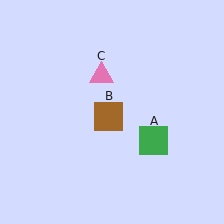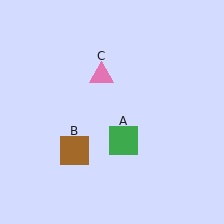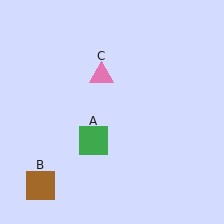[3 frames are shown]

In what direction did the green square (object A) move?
The green square (object A) moved left.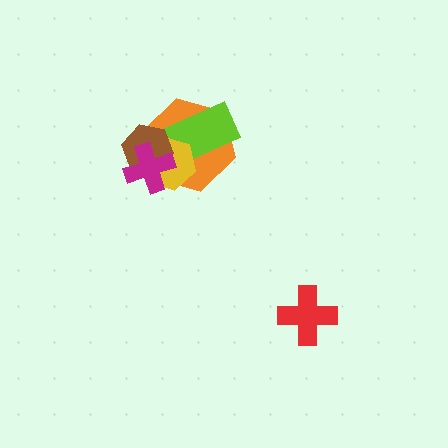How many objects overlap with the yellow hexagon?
4 objects overlap with the yellow hexagon.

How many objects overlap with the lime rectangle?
2 objects overlap with the lime rectangle.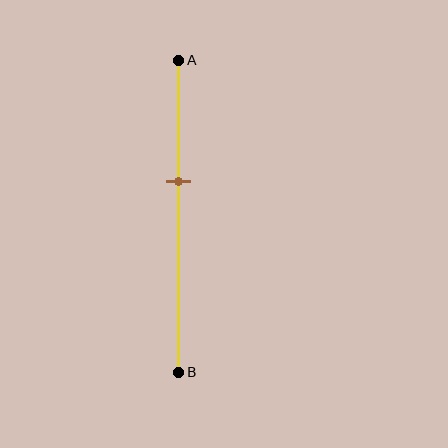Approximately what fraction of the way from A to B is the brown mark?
The brown mark is approximately 40% of the way from A to B.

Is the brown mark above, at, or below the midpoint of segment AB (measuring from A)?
The brown mark is above the midpoint of segment AB.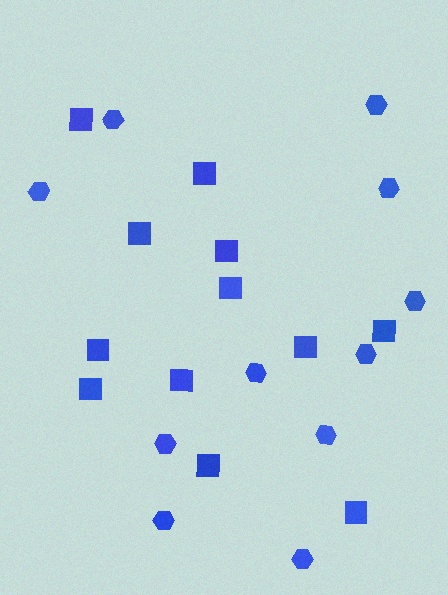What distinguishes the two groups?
There are 2 groups: one group of squares (12) and one group of hexagons (11).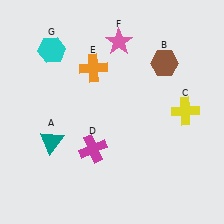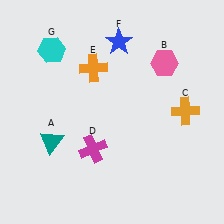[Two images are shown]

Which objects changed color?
B changed from brown to pink. C changed from yellow to orange. F changed from pink to blue.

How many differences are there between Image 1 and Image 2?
There are 3 differences between the two images.